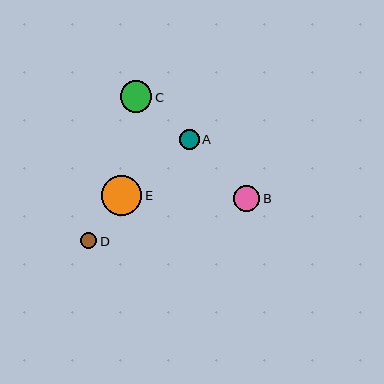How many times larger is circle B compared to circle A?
Circle B is approximately 1.3 times the size of circle A.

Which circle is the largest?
Circle E is the largest with a size of approximately 40 pixels.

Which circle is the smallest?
Circle D is the smallest with a size of approximately 17 pixels.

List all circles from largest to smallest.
From largest to smallest: E, C, B, A, D.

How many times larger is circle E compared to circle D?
Circle E is approximately 2.4 times the size of circle D.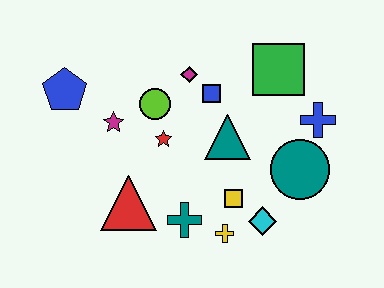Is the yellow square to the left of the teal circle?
Yes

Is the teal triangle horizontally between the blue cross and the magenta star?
Yes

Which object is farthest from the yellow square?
The blue pentagon is farthest from the yellow square.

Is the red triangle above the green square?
No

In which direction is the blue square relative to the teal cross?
The blue square is above the teal cross.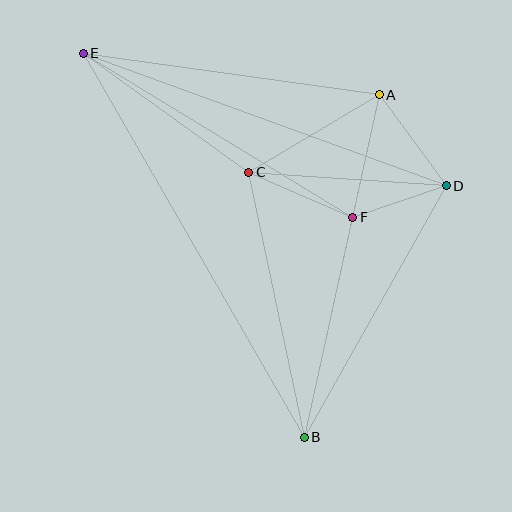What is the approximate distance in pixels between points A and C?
The distance between A and C is approximately 152 pixels.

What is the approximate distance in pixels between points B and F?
The distance between B and F is approximately 225 pixels.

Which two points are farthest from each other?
Points B and E are farthest from each other.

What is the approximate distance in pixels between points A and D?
The distance between A and D is approximately 113 pixels.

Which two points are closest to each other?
Points D and F are closest to each other.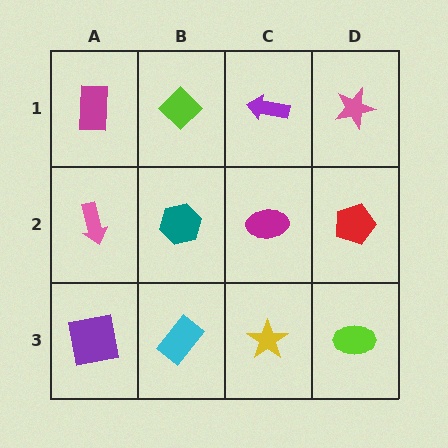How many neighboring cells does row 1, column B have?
3.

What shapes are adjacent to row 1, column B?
A teal hexagon (row 2, column B), a magenta rectangle (row 1, column A), a purple arrow (row 1, column C).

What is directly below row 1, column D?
A red pentagon.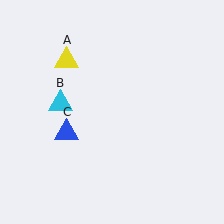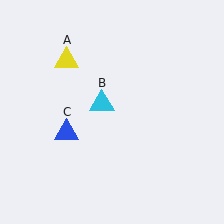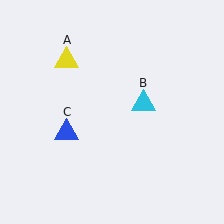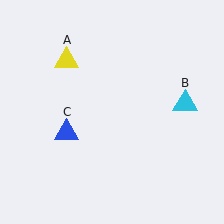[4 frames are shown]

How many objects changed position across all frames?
1 object changed position: cyan triangle (object B).